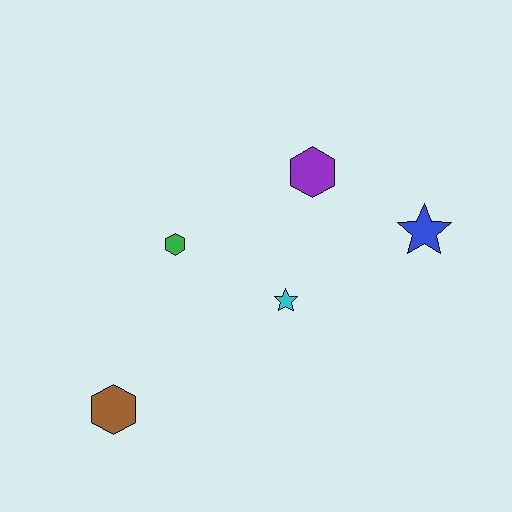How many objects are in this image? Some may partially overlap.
There are 5 objects.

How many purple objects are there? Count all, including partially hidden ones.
There is 1 purple object.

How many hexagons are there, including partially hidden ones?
There are 3 hexagons.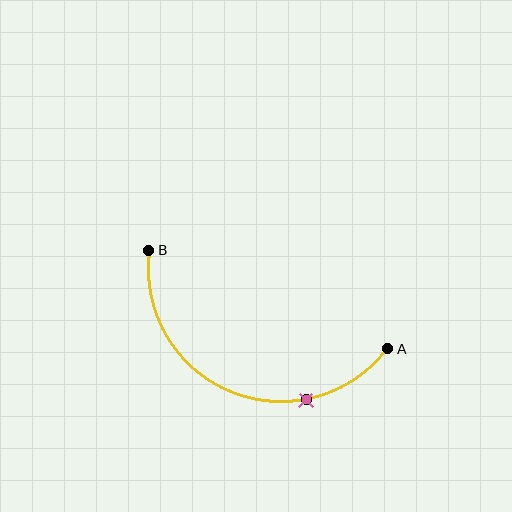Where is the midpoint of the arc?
The arc midpoint is the point on the curve farthest from the straight line joining A and B. It sits below that line.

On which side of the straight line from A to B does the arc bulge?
The arc bulges below the straight line connecting A and B.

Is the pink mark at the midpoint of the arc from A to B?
No. The pink mark lies on the arc but is closer to endpoint A. The arc midpoint would be at the point on the curve equidistant along the arc from both A and B.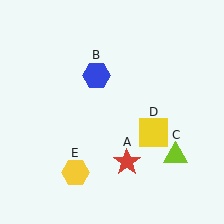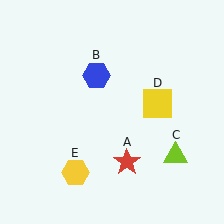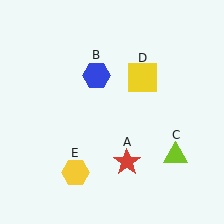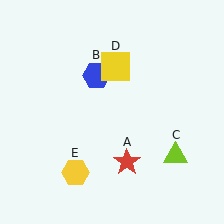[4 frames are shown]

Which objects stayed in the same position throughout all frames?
Red star (object A) and blue hexagon (object B) and lime triangle (object C) and yellow hexagon (object E) remained stationary.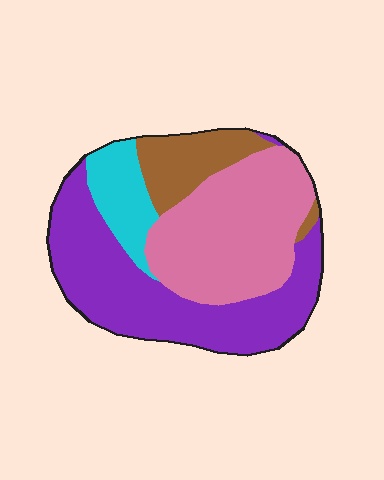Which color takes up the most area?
Purple, at roughly 40%.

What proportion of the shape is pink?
Pink takes up about three eighths (3/8) of the shape.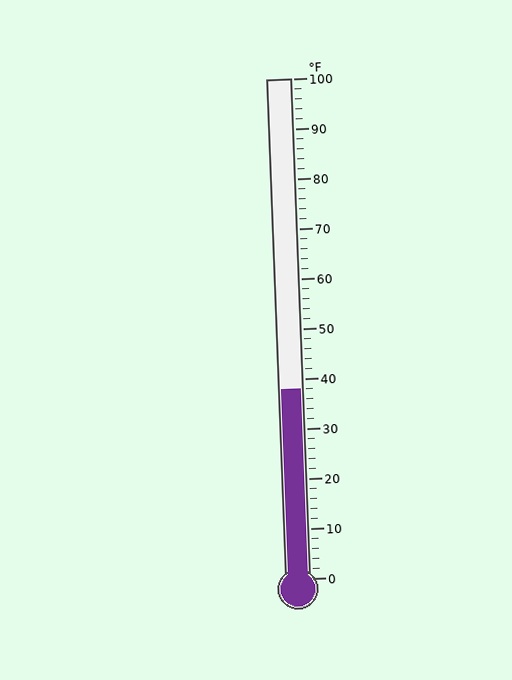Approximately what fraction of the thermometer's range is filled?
The thermometer is filled to approximately 40% of its range.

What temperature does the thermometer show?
The thermometer shows approximately 38°F.